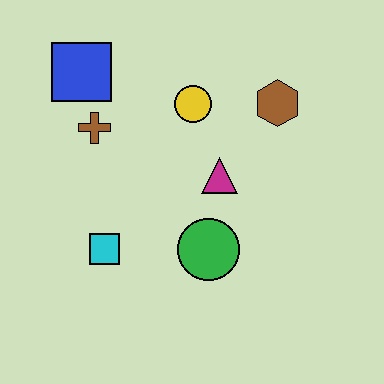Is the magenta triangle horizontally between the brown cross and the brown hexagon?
Yes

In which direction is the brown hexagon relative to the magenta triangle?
The brown hexagon is above the magenta triangle.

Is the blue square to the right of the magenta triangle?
No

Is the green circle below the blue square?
Yes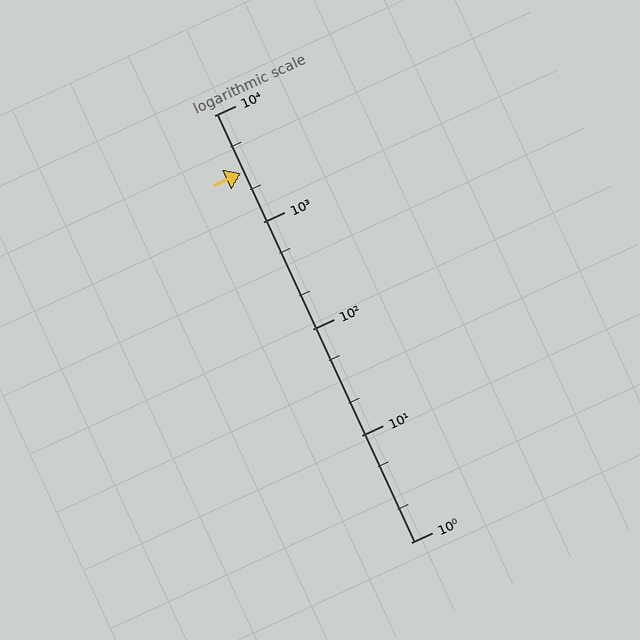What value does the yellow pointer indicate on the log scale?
The pointer indicates approximately 2900.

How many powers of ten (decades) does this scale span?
The scale spans 4 decades, from 1 to 10000.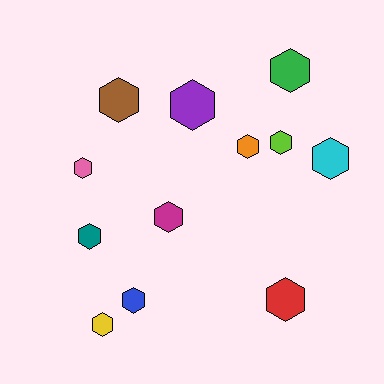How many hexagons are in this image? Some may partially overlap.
There are 12 hexagons.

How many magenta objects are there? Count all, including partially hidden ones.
There is 1 magenta object.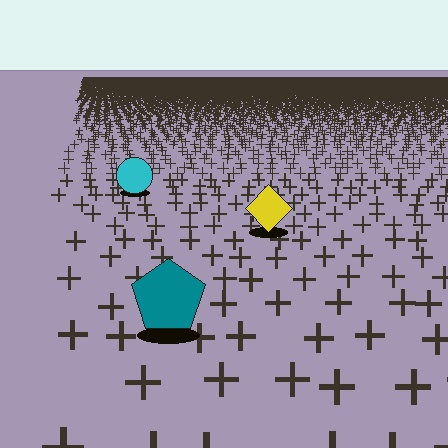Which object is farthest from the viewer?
The cyan circle is farthest from the viewer. It appears smaller and the ground texture around it is denser.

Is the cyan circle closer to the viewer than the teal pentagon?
No. The teal pentagon is closer — you can tell from the texture gradient: the ground texture is coarser near it.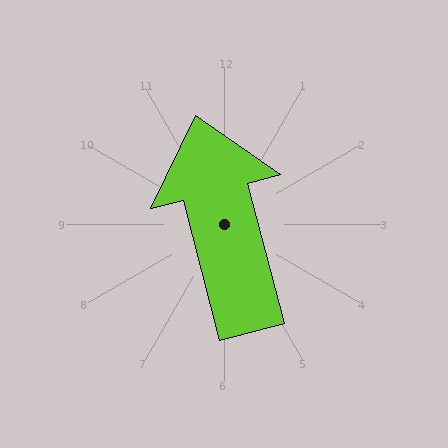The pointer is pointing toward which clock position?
Roughly 12 o'clock.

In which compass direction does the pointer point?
North.